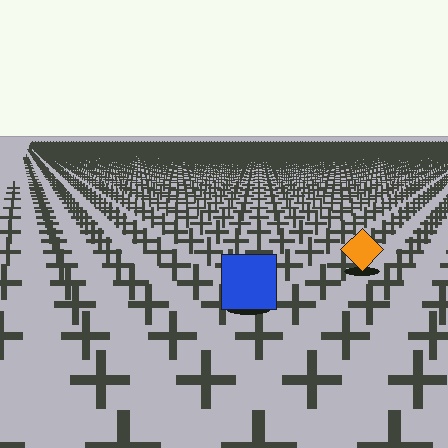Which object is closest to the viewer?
The blue square is closest. The texture marks near it are larger and more spread out.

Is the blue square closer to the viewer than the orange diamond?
Yes. The blue square is closer — you can tell from the texture gradient: the ground texture is coarser near it.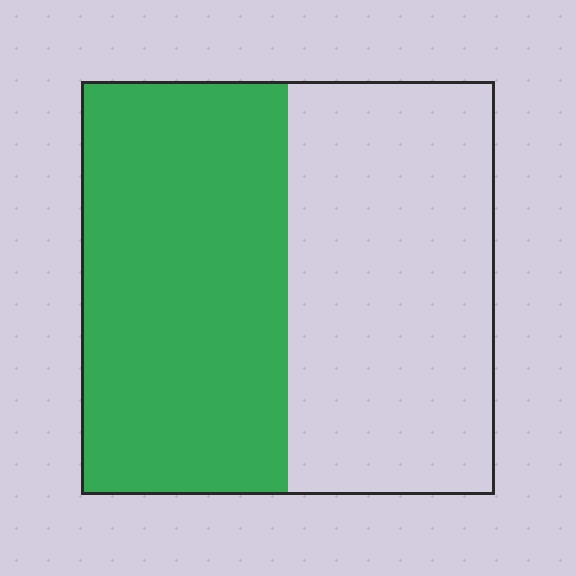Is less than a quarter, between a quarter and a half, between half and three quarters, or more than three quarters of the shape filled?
Between half and three quarters.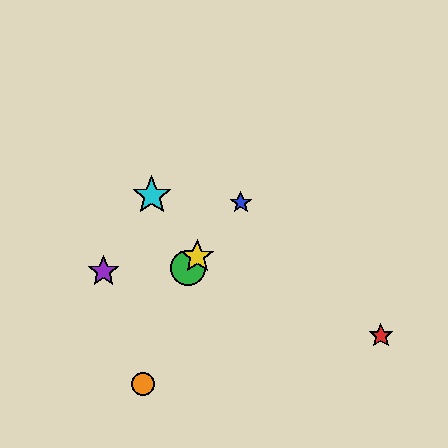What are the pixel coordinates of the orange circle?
The orange circle is at (143, 384).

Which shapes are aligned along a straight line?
The blue star, the green circle, the yellow star are aligned along a straight line.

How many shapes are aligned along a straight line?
3 shapes (the blue star, the green circle, the yellow star) are aligned along a straight line.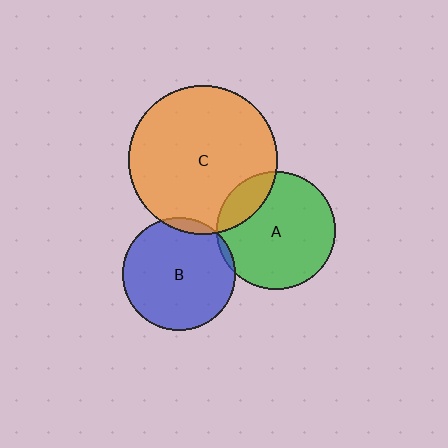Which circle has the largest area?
Circle C (orange).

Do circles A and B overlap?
Yes.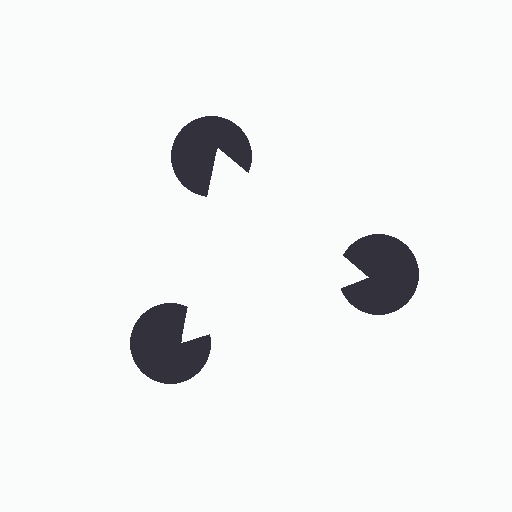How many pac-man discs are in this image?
There are 3 — one at each vertex of the illusory triangle.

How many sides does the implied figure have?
3 sides.